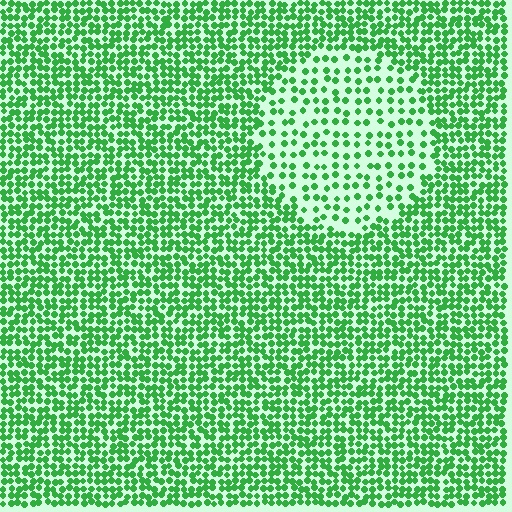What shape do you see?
I see a circle.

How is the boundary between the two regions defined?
The boundary is defined by a change in element density (approximately 2.2x ratio). All elements are the same color, size, and shape.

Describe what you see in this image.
The image contains small green elements arranged at two different densities. A circle-shaped region is visible where the elements are less densely packed than the surrounding area.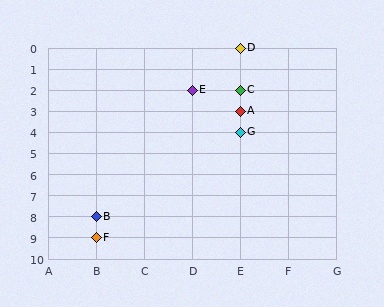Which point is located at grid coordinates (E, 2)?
Point C is at (E, 2).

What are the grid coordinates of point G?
Point G is at grid coordinates (E, 4).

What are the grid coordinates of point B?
Point B is at grid coordinates (B, 8).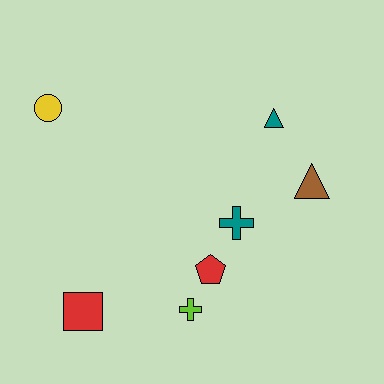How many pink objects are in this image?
There are no pink objects.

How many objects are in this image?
There are 7 objects.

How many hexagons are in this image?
There are no hexagons.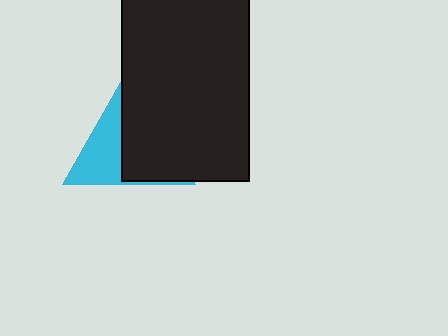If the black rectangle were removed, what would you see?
You would see the complete cyan triangle.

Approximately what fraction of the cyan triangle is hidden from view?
Roughly 56% of the cyan triangle is hidden behind the black rectangle.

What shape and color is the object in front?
The object in front is a black rectangle.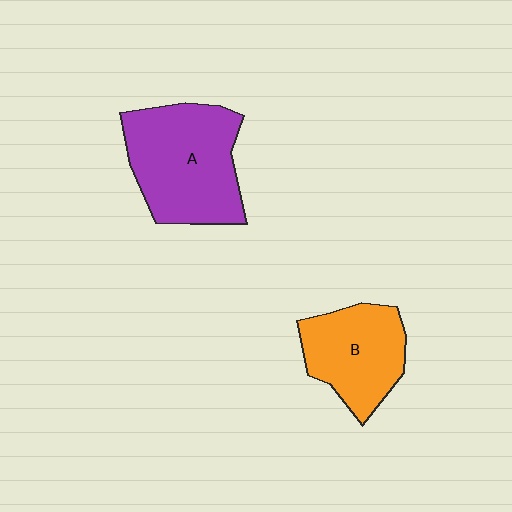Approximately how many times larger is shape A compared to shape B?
Approximately 1.4 times.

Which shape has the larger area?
Shape A (purple).